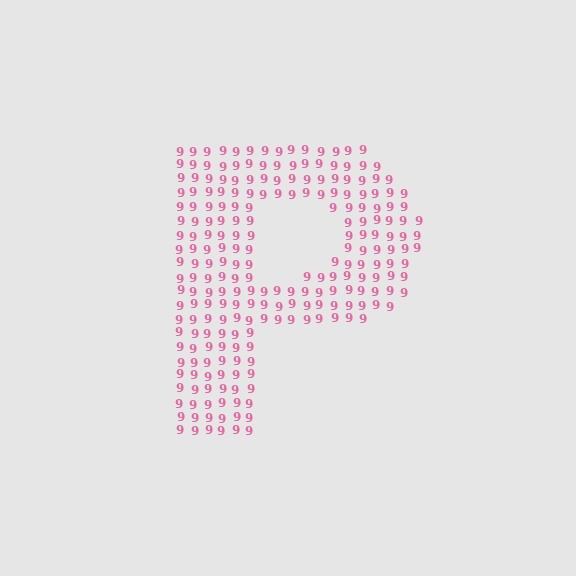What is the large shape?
The large shape is the letter P.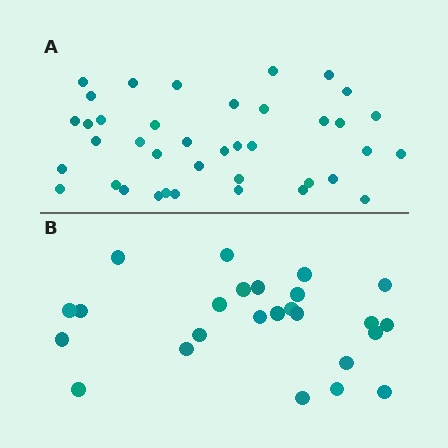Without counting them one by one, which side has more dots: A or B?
Region A (the top region) has more dots.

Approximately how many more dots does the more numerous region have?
Region A has approximately 15 more dots than region B.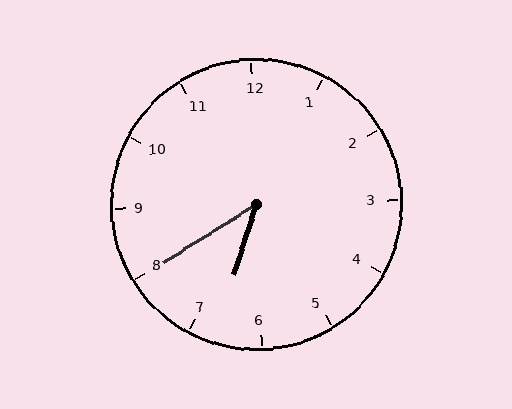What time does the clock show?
6:40.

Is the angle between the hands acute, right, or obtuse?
It is acute.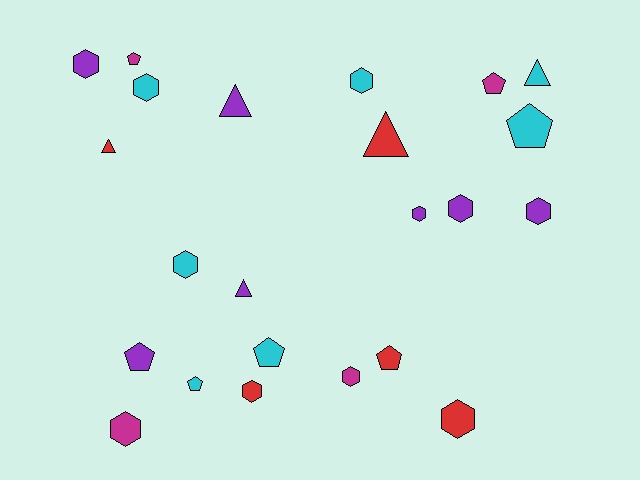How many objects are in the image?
There are 23 objects.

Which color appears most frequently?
Cyan, with 7 objects.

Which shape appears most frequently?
Hexagon, with 11 objects.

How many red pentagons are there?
There is 1 red pentagon.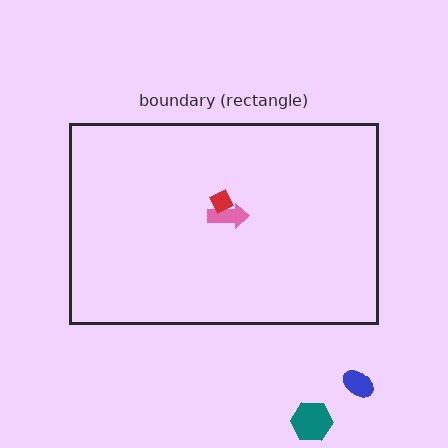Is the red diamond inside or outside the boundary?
Inside.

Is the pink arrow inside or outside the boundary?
Inside.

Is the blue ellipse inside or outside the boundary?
Outside.